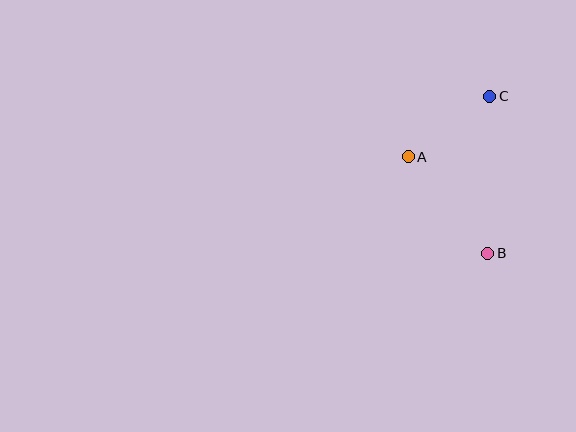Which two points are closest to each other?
Points A and C are closest to each other.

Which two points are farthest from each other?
Points B and C are farthest from each other.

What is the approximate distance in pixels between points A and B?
The distance between A and B is approximately 125 pixels.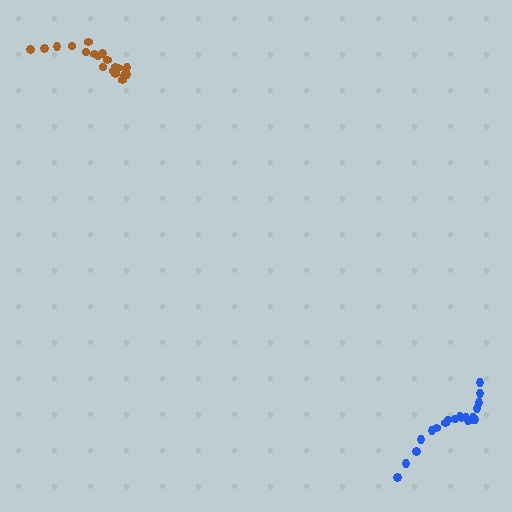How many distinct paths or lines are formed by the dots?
There are 2 distinct paths.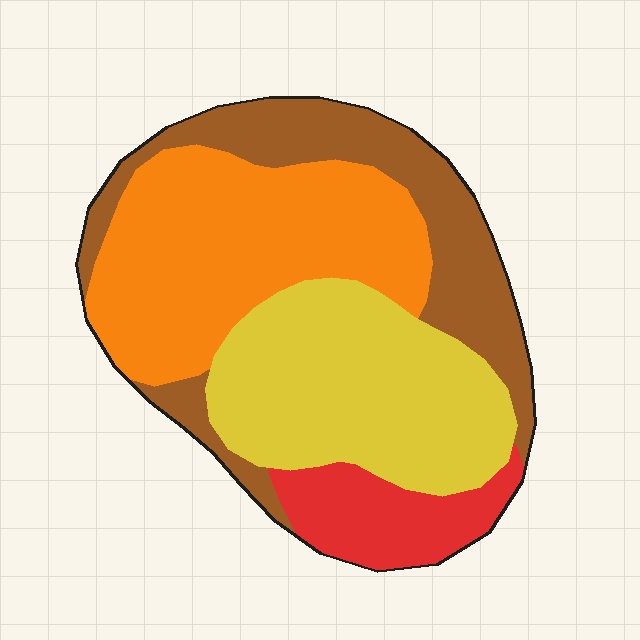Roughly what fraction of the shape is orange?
Orange covers about 35% of the shape.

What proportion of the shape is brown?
Brown takes up about one quarter (1/4) of the shape.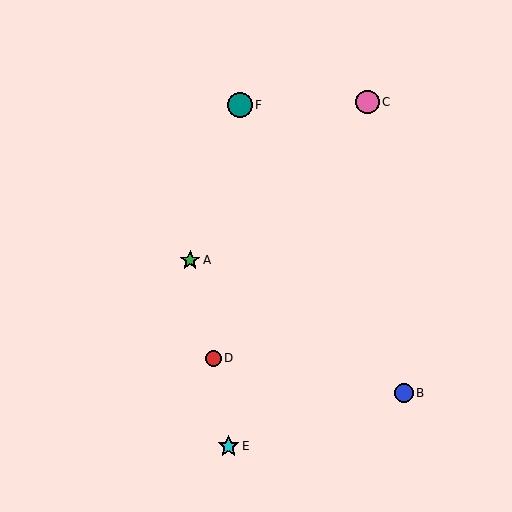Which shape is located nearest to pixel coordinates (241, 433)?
The cyan star (labeled E) at (229, 446) is nearest to that location.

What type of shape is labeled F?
Shape F is a teal circle.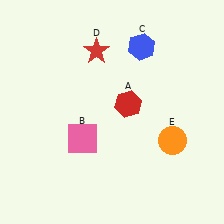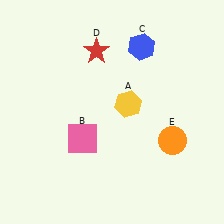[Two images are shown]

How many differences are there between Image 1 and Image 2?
There is 1 difference between the two images.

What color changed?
The hexagon (A) changed from red in Image 1 to yellow in Image 2.